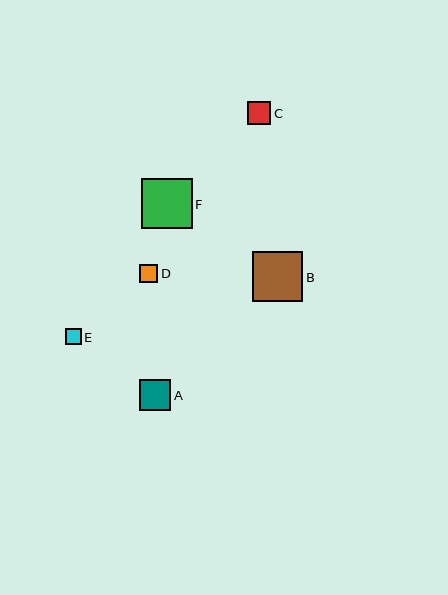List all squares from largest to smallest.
From largest to smallest: F, B, A, C, D, E.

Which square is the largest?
Square F is the largest with a size of approximately 50 pixels.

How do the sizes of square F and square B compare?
Square F and square B are approximately the same size.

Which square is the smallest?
Square E is the smallest with a size of approximately 16 pixels.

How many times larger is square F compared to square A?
Square F is approximately 1.6 times the size of square A.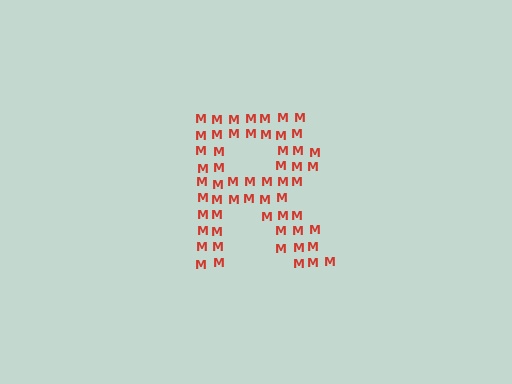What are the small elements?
The small elements are letter M's.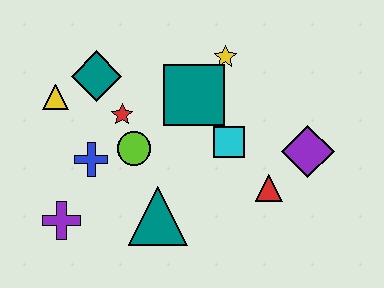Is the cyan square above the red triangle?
Yes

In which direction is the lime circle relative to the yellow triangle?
The lime circle is to the right of the yellow triangle.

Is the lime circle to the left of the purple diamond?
Yes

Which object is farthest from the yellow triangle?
The purple diamond is farthest from the yellow triangle.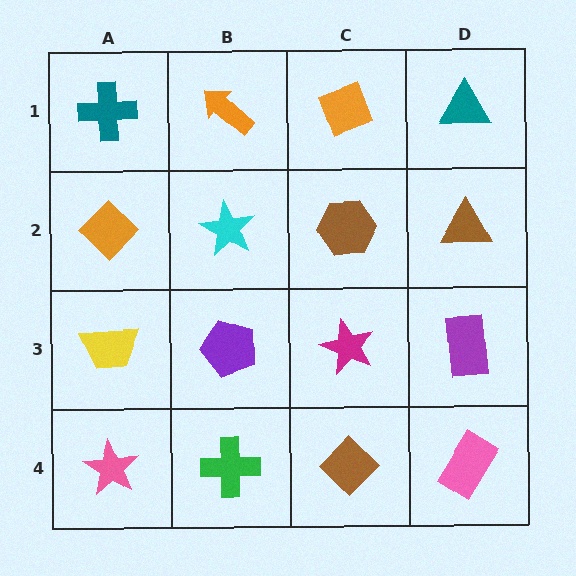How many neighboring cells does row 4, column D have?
2.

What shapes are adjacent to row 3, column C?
A brown hexagon (row 2, column C), a brown diamond (row 4, column C), a purple pentagon (row 3, column B), a purple rectangle (row 3, column D).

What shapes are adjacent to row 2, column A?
A teal cross (row 1, column A), a yellow trapezoid (row 3, column A), a cyan star (row 2, column B).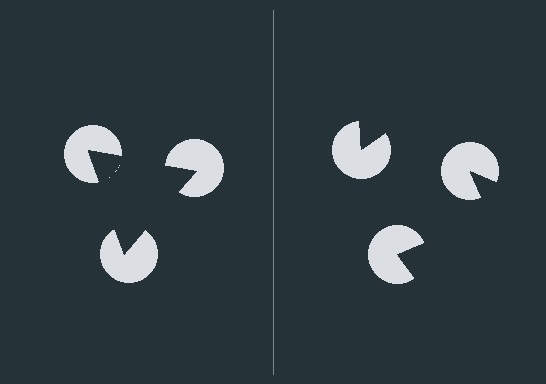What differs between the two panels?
The pac-man discs are positioned identically on both sides; only the wedge orientations differ. On the left they align to a triangle; on the right they are misaligned.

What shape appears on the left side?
An illusory triangle.